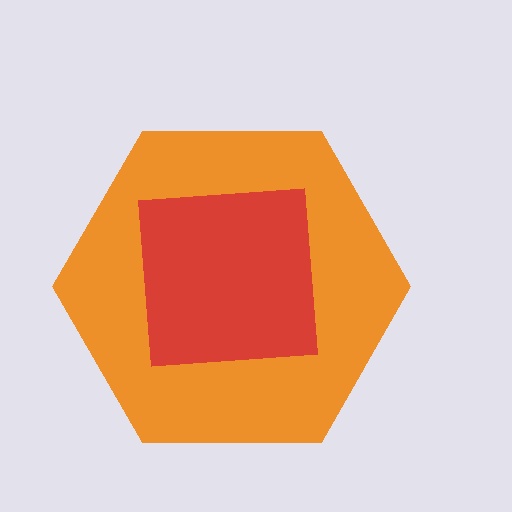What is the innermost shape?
The red square.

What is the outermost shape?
The orange hexagon.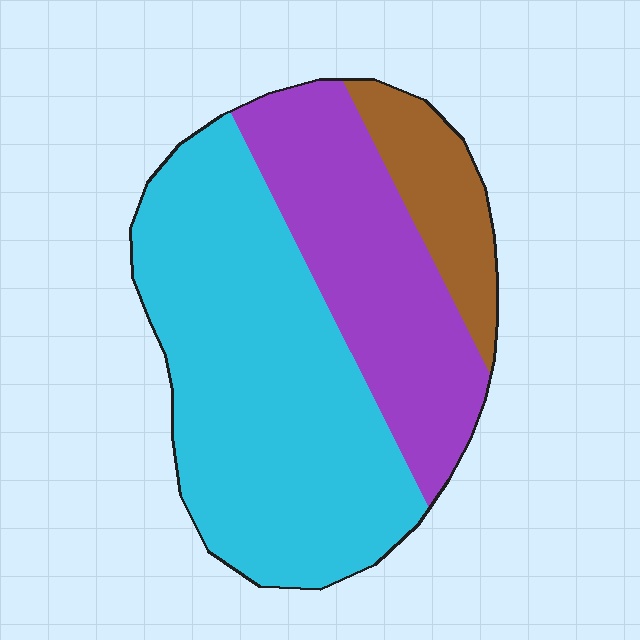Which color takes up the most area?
Cyan, at roughly 55%.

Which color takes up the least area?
Brown, at roughly 15%.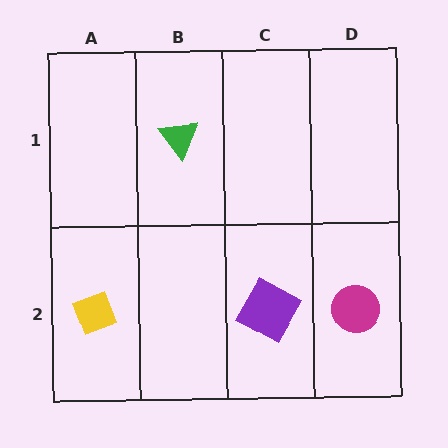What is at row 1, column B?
A green triangle.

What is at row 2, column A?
A yellow diamond.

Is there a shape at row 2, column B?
No, that cell is empty.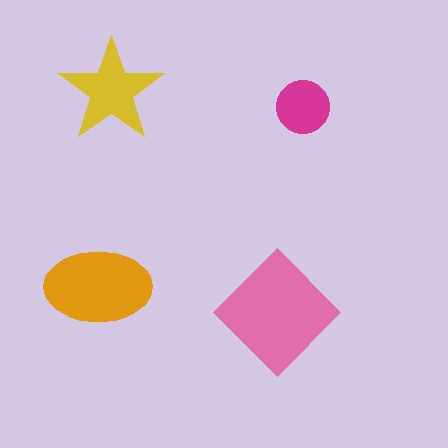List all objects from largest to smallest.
The pink diamond, the orange ellipse, the yellow star, the magenta circle.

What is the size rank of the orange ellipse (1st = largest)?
2nd.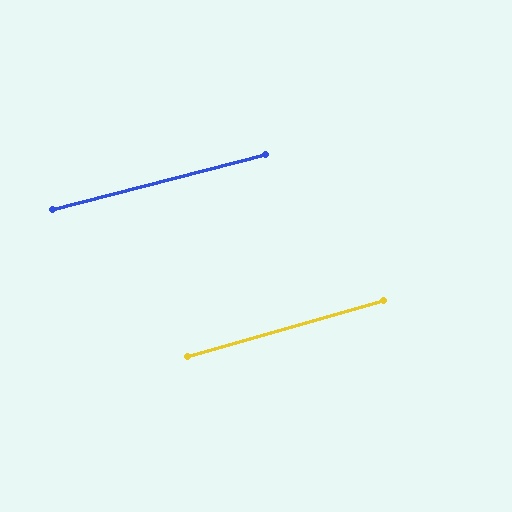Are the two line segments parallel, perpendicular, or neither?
Parallel — their directions differ by only 1.5°.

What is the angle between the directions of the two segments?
Approximately 2 degrees.